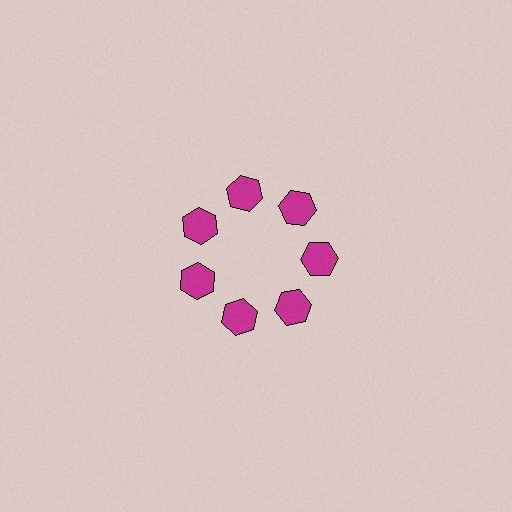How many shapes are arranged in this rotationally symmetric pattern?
There are 7 shapes, arranged in 7 groups of 1.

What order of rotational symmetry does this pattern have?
This pattern has 7-fold rotational symmetry.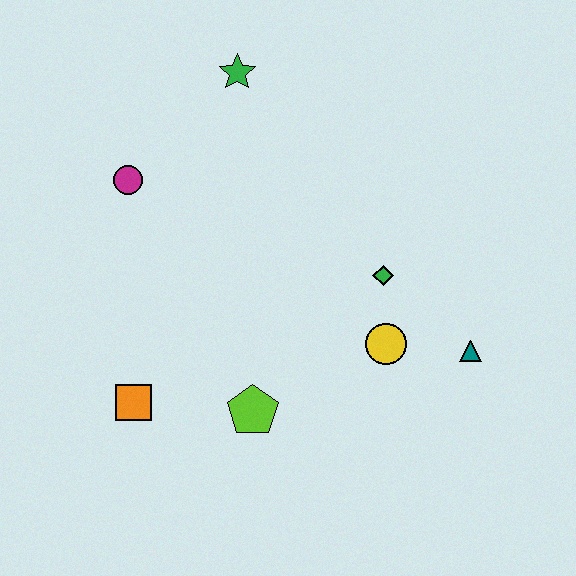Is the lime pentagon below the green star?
Yes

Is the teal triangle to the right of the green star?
Yes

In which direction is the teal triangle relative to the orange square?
The teal triangle is to the right of the orange square.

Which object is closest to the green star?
The magenta circle is closest to the green star.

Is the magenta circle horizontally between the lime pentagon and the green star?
No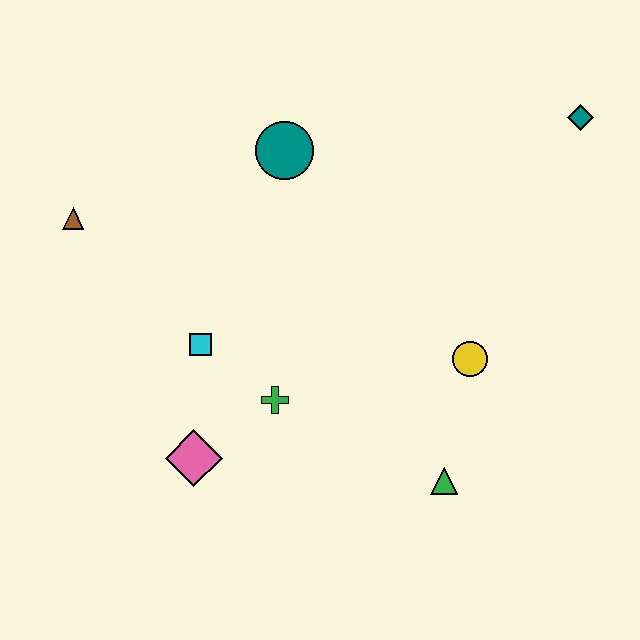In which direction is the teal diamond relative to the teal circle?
The teal diamond is to the right of the teal circle.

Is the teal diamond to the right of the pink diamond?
Yes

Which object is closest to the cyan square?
The green cross is closest to the cyan square.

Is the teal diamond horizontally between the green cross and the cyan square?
No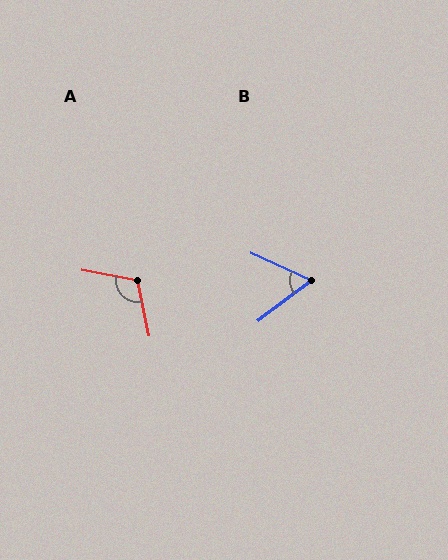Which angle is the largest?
A, at approximately 113 degrees.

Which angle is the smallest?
B, at approximately 61 degrees.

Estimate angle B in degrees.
Approximately 61 degrees.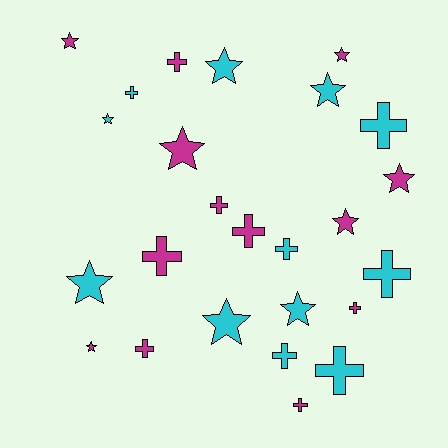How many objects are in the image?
There are 25 objects.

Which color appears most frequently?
Magenta, with 13 objects.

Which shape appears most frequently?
Cross, with 13 objects.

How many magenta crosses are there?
There are 7 magenta crosses.